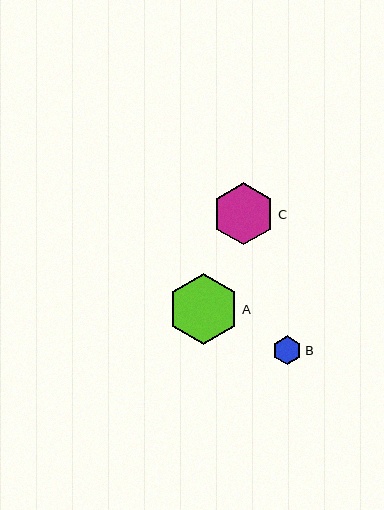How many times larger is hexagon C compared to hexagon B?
Hexagon C is approximately 2.1 times the size of hexagon B.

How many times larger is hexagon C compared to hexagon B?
Hexagon C is approximately 2.1 times the size of hexagon B.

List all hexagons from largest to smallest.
From largest to smallest: A, C, B.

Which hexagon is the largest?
Hexagon A is the largest with a size of approximately 71 pixels.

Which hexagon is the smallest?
Hexagon B is the smallest with a size of approximately 29 pixels.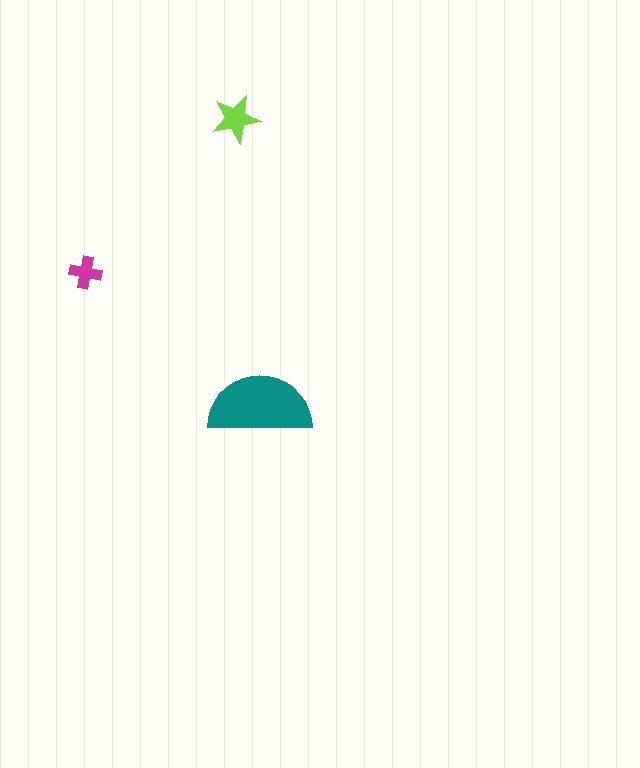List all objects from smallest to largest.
The magenta cross, the lime star, the teal semicircle.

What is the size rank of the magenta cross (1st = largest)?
3rd.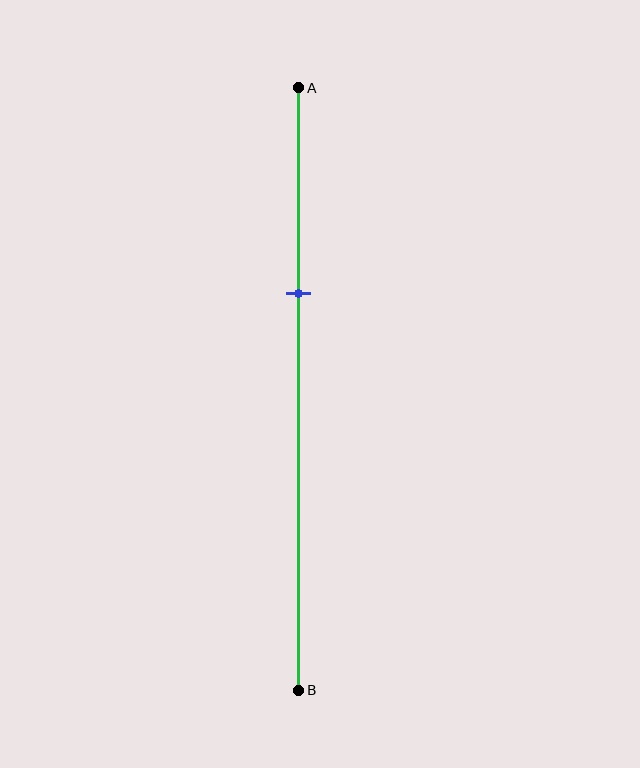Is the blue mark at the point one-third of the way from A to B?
Yes, the mark is approximately at the one-third point.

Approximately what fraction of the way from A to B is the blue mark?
The blue mark is approximately 35% of the way from A to B.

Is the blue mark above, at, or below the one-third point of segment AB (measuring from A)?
The blue mark is approximately at the one-third point of segment AB.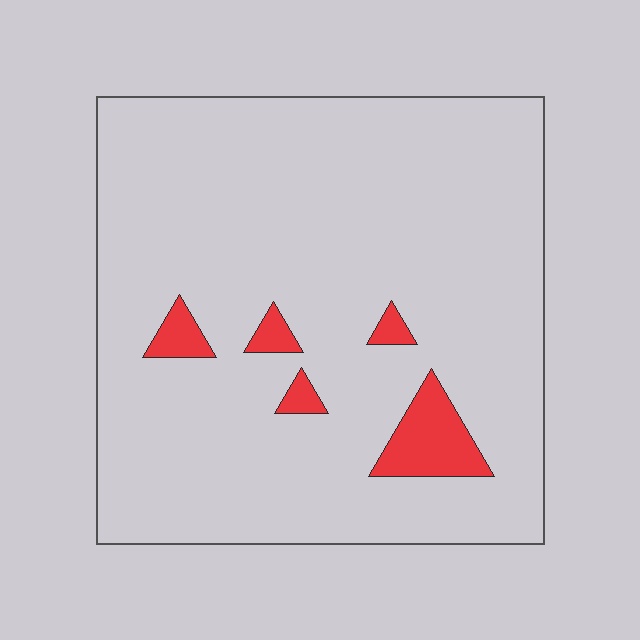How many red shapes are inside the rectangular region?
5.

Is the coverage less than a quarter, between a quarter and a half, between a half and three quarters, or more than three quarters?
Less than a quarter.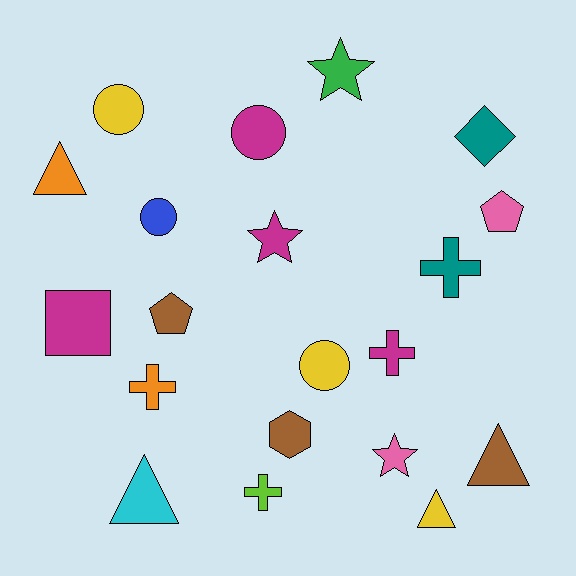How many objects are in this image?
There are 20 objects.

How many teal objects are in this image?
There are 2 teal objects.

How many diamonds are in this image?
There is 1 diamond.